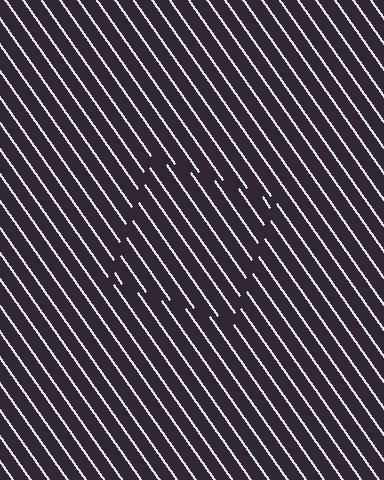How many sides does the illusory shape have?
4 sides — the line-ends trace a square.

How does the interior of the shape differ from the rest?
The interior of the shape contains the same grating, shifted by half a period — the contour is defined by the phase discontinuity where line-ends from the inner and outer gratings abut.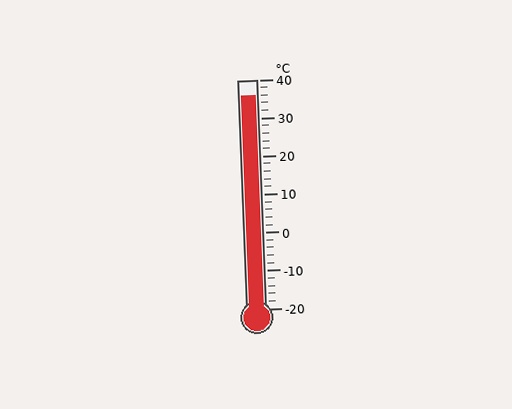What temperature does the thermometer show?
The thermometer shows approximately 36°C.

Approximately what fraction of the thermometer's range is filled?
The thermometer is filled to approximately 95% of its range.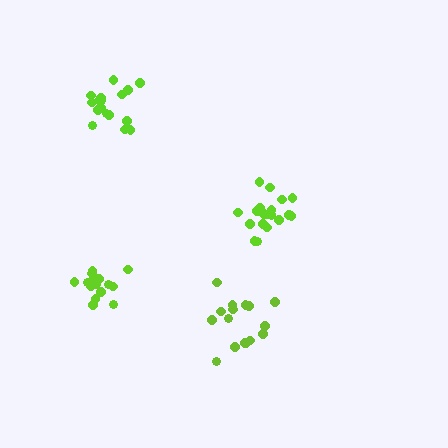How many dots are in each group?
Group 1: 16 dots, Group 2: 17 dots, Group 3: 17 dots, Group 4: 20 dots (70 total).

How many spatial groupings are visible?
There are 4 spatial groupings.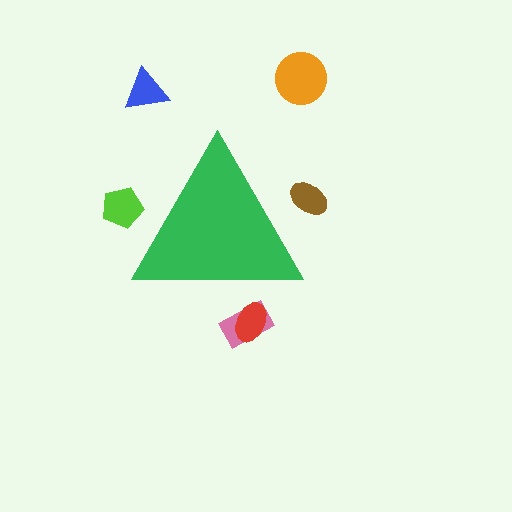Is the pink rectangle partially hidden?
Yes, the pink rectangle is partially hidden behind the green triangle.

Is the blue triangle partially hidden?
No, the blue triangle is fully visible.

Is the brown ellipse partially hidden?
Yes, the brown ellipse is partially hidden behind the green triangle.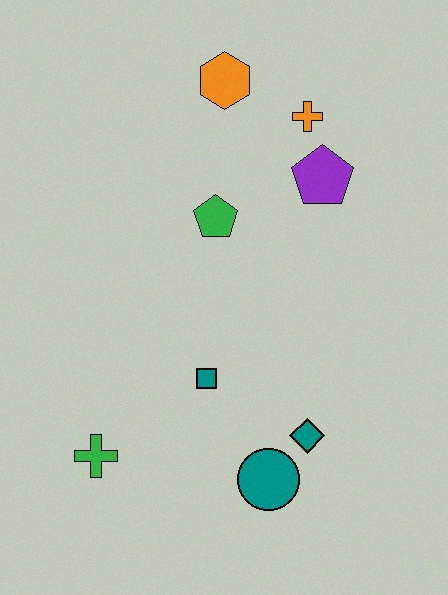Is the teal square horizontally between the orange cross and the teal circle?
No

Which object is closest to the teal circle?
The teal diamond is closest to the teal circle.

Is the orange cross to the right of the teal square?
Yes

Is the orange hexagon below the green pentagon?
No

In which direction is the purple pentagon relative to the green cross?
The purple pentagon is above the green cross.